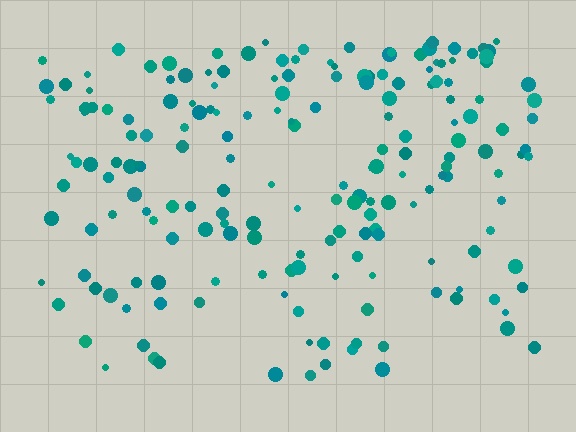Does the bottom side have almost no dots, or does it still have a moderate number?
Still a moderate number, just noticeably fewer than the top.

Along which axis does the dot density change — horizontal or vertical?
Vertical.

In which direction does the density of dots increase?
From bottom to top, with the top side densest.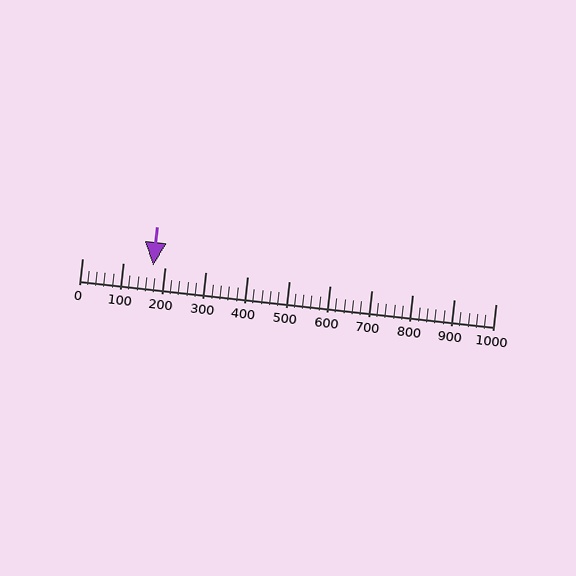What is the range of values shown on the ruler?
The ruler shows values from 0 to 1000.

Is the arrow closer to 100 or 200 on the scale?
The arrow is closer to 200.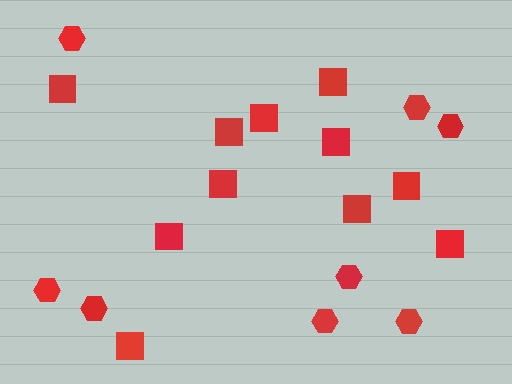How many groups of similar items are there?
There are 2 groups: one group of squares (11) and one group of hexagons (8).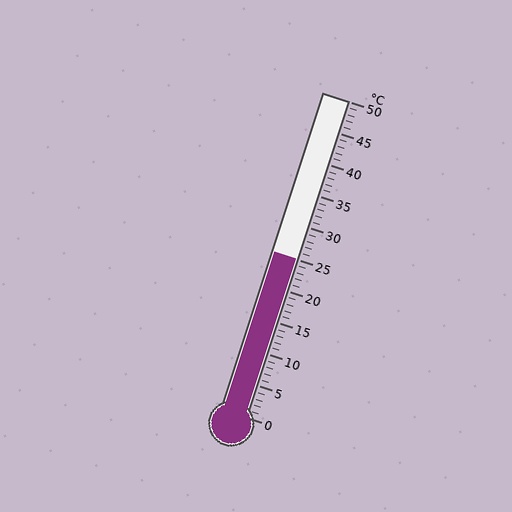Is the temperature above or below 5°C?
The temperature is above 5°C.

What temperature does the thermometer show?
The thermometer shows approximately 25°C.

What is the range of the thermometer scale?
The thermometer scale ranges from 0°C to 50°C.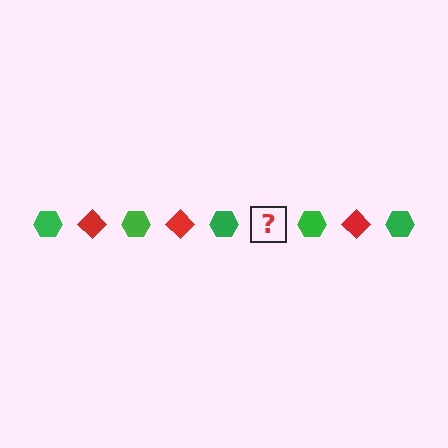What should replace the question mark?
The question mark should be replaced with a red diamond.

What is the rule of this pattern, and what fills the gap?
The rule is that the pattern alternates between green hexagon and red diamond. The gap should be filled with a red diamond.